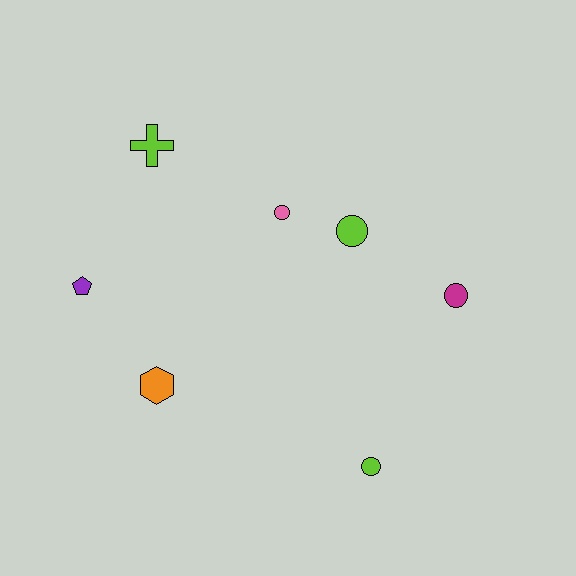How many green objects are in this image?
There are no green objects.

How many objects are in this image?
There are 7 objects.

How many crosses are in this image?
There is 1 cross.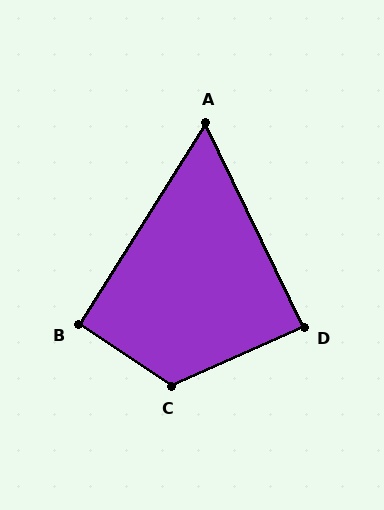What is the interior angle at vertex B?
Approximately 91 degrees (approximately right).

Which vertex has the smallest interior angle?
A, at approximately 58 degrees.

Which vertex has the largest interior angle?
C, at approximately 122 degrees.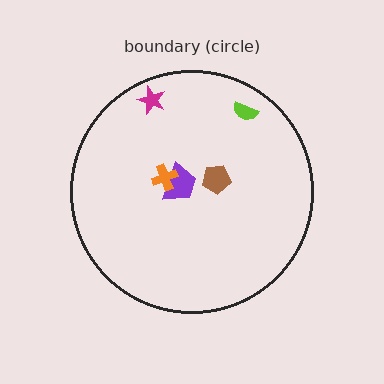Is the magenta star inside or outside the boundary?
Inside.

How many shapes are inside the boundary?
5 inside, 0 outside.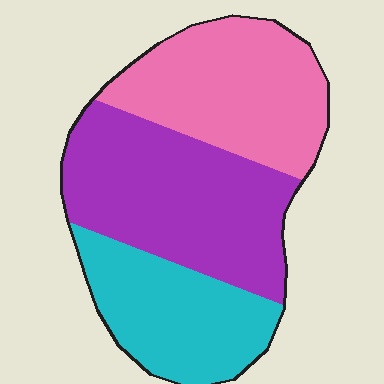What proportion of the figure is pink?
Pink takes up between a sixth and a third of the figure.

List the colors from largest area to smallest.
From largest to smallest: purple, pink, cyan.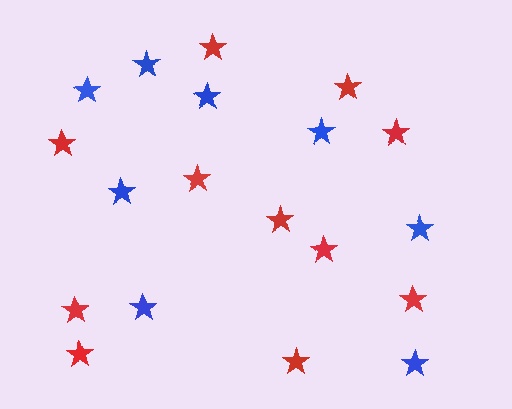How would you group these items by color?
There are 2 groups: one group of blue stars (8) and one group of red stars (11).